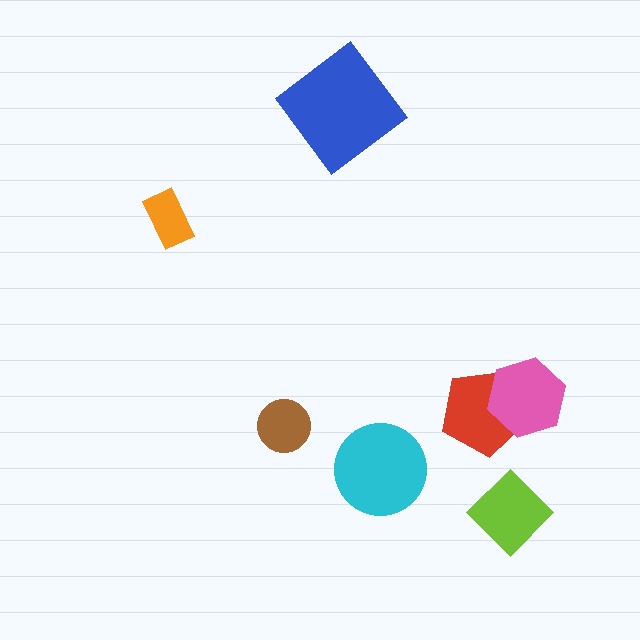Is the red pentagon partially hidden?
Yes, it is partially covered by another shape.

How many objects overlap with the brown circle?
0 objects overlap with the brown circle.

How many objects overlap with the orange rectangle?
0 objects overlap with the orange rectangle.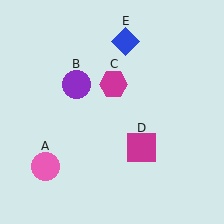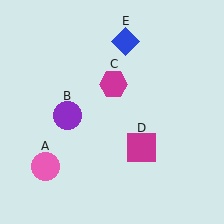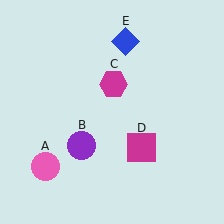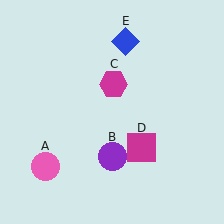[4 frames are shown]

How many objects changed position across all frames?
1 object changed position: purple circle (object B).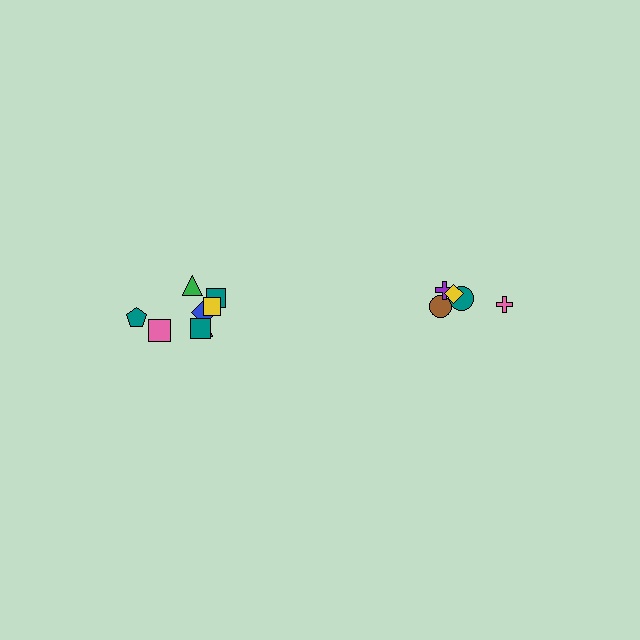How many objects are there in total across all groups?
There are 13 objects.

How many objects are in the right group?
There are 5 objects.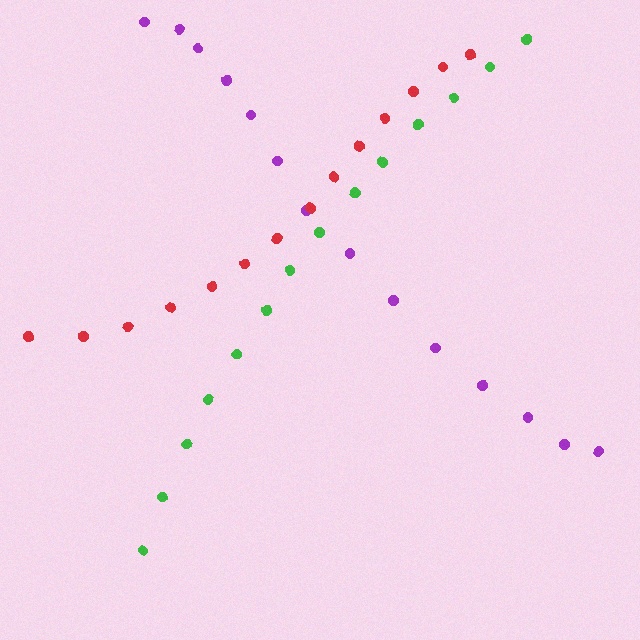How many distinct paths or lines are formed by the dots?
There are 3 distinct paths.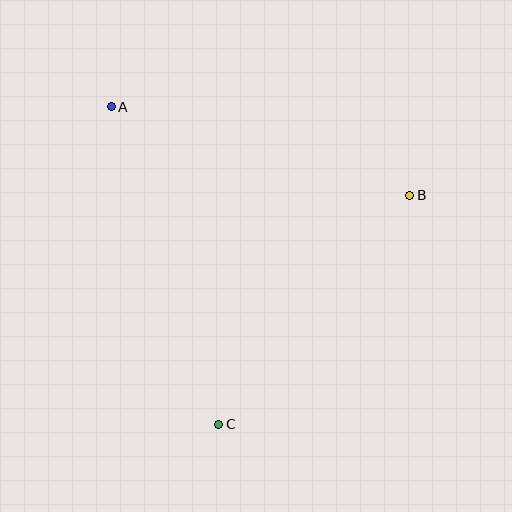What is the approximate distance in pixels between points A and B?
The distance between A and B is approximately 312 pixels.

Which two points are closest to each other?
Points B and C are closest to each other.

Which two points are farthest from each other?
Points A and C are farthest from each other.